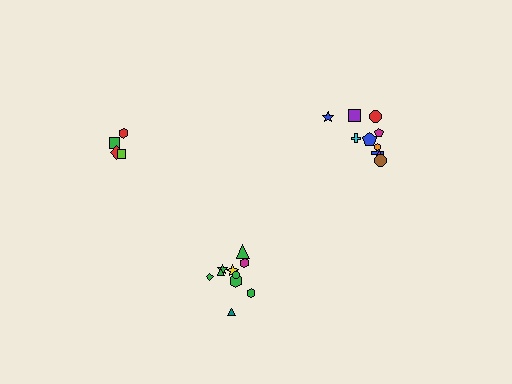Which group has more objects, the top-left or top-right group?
The top-right group.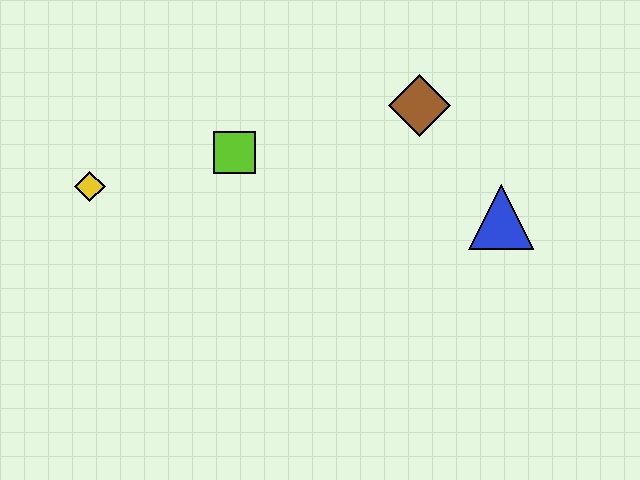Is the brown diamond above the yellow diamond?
Yes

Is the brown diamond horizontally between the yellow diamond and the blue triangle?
Yes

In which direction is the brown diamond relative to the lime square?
The brown diamond is to the right of the lime square.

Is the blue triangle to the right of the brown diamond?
Yes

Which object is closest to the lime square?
The yellow diamond is closest to the lime square.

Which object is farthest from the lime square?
The blue triangle is farthest from the lime square.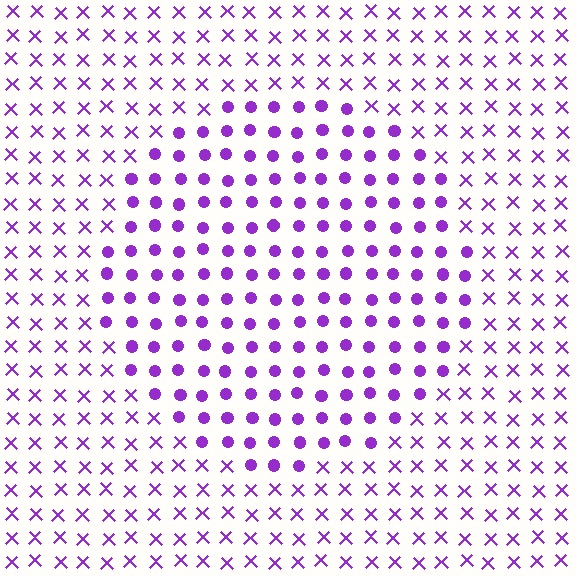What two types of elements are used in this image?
The image uses circles inside the circle region and X marks outside it.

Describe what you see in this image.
The image is filled with small purple elements arranged in a uniform grid. A circle-shaped region contains circles, while the surrounding area contains X marks. The boundary is defined purely by the change in element shape.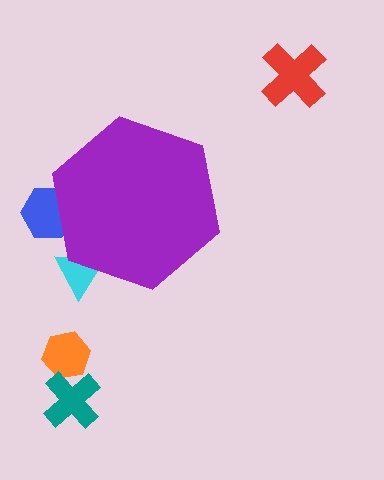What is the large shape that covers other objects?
A purple hexagon.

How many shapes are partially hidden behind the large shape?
2 shapes are partially hidden.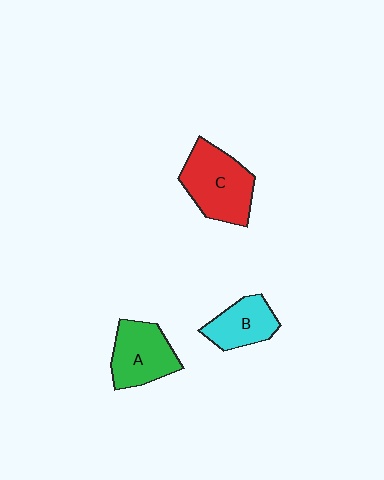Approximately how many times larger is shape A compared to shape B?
Approximately 1.3 times.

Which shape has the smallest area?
Shape B (cyan).